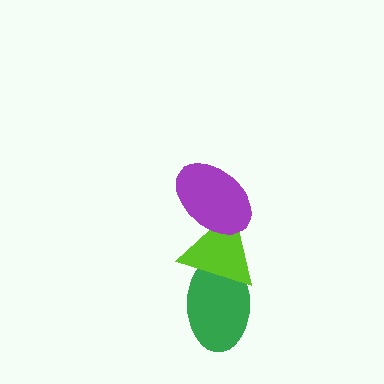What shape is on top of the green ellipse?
The lime triangle is on top of the green ellipse.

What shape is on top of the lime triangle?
The purple ellipse is on top of the lime triangle.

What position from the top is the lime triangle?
The lime triangle is 2nd from the top.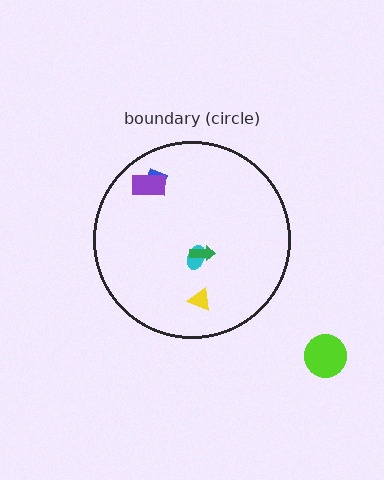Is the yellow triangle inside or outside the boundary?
Inside.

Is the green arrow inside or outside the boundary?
Inside.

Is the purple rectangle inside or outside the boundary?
Inside.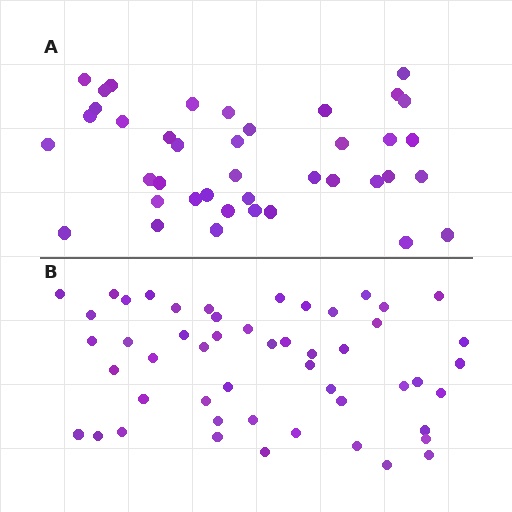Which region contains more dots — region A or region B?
Region B (the bottom region) has more dots.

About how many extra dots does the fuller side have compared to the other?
Region B has roughly 12 or so more dots than region A.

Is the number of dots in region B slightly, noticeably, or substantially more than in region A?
Region B has noticeably more, but not dramatically so. The ratio is roughly 1.3 to 1.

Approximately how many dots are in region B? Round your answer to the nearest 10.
About 50 dots. (The exact count is 51, which rounds to 50.)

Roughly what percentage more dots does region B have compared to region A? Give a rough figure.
About 30% more.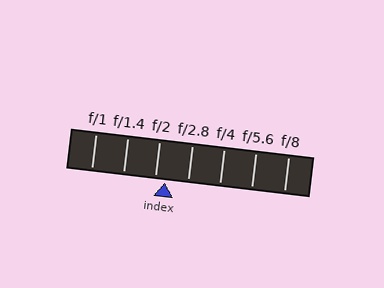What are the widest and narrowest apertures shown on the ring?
The widest aperture shown is f/1 and the narrowest is f/8.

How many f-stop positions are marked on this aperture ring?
There are 7 f-stop positions marked.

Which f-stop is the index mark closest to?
The index mark is closest to f/2.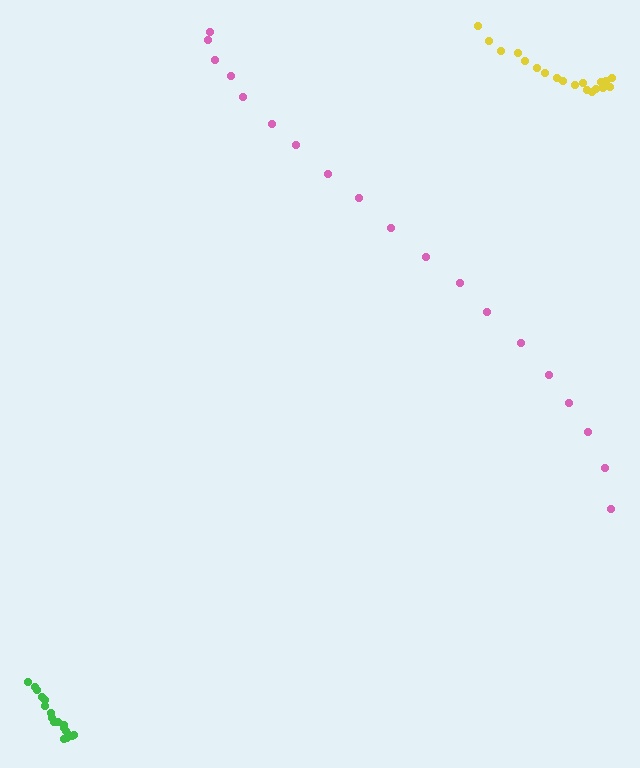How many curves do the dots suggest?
There are 3 distinct paths.